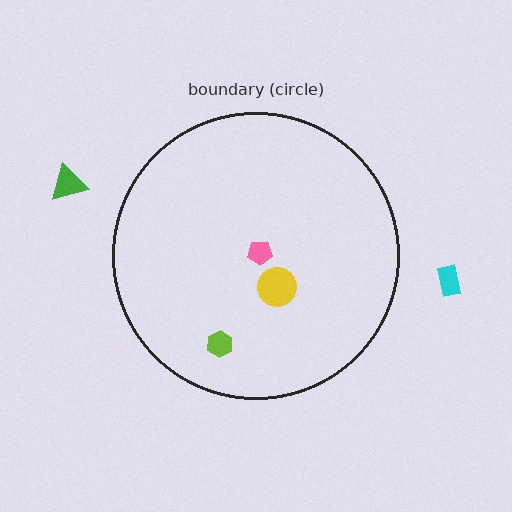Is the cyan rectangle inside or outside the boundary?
Outside.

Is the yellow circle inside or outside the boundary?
Inside.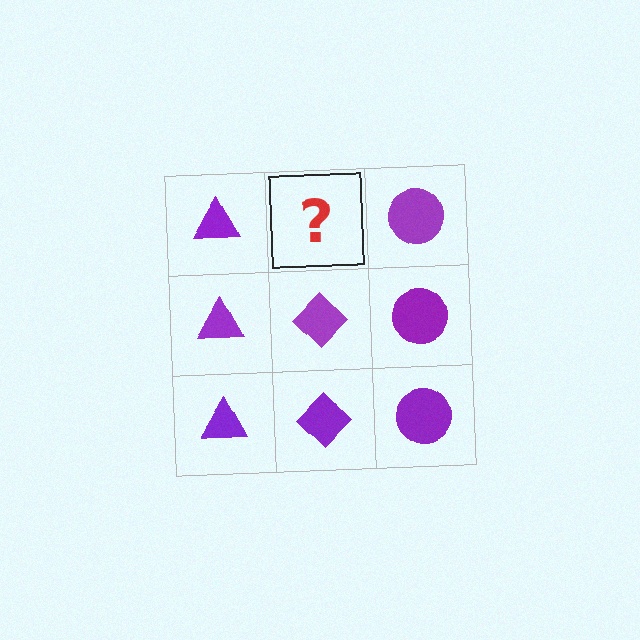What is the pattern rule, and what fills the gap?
The rule is that each column has a consistent shape. The gap should be filled with a purple diamond.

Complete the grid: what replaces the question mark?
The question mark should be replaced with a purple diamond.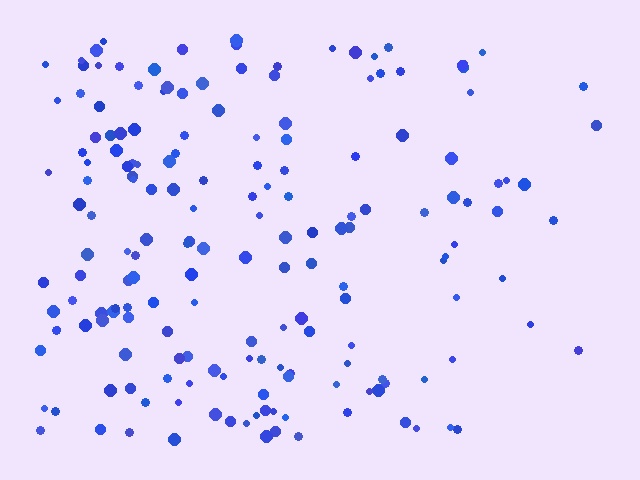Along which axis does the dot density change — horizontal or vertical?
Horizontal.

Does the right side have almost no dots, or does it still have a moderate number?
Still a moderate number, just noticeably fewer than the left.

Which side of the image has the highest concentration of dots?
The left.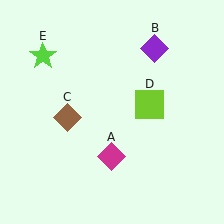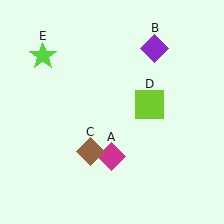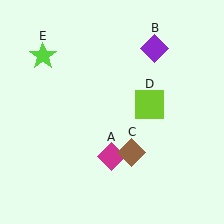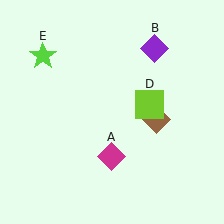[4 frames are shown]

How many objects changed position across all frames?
1 object changed position: brown diamond (object C).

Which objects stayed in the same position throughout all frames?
Magenta diamond (object A) and purple diamond (object B) and lime square (object D) and lime star (object E) remained stationary.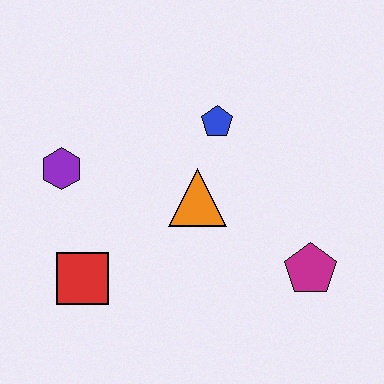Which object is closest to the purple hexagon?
The red square is closest to the purple hexagon.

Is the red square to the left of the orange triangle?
Yes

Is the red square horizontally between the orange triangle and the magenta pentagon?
No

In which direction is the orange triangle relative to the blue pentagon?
The orange triangle is below the blue pentagon.